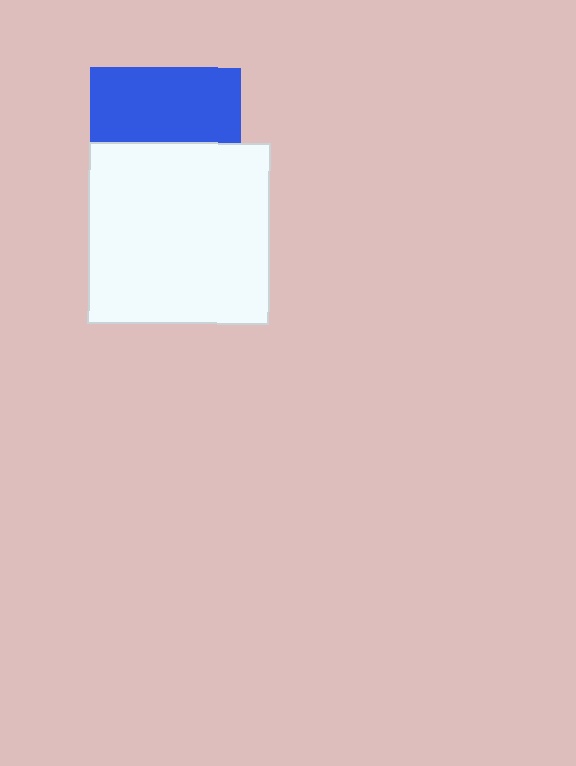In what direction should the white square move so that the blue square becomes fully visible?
The white square should move down. That is the shortest direction to clear the overlap and leave the blue square fully visible.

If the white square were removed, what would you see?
You would see the complete blue square.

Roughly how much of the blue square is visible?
About half of it is visible (roughly 50%).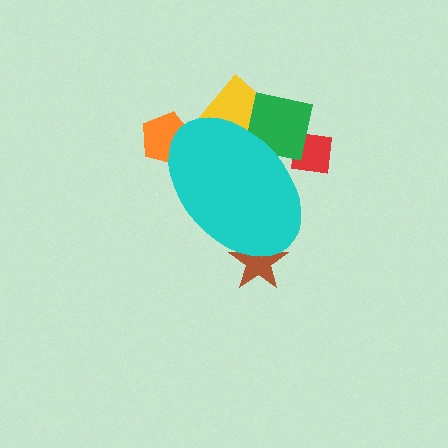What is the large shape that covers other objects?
A cyan ellipse.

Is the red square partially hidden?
Yes, the red square is partially hidden behind the cyan ellipse.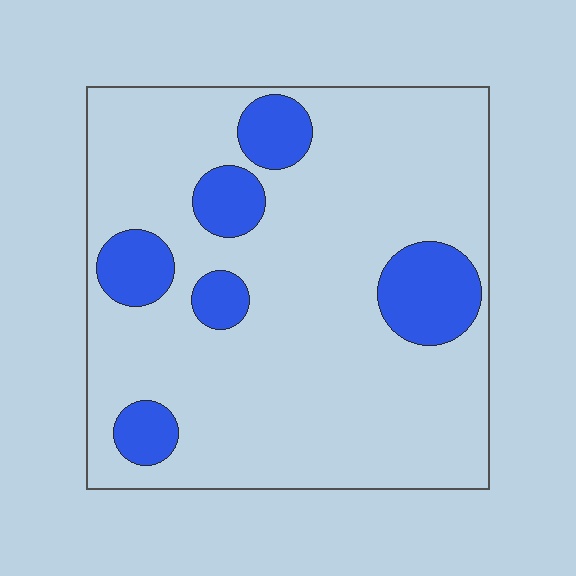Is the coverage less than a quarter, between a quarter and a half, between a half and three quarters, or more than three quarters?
Less than a quarter.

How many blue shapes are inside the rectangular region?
6.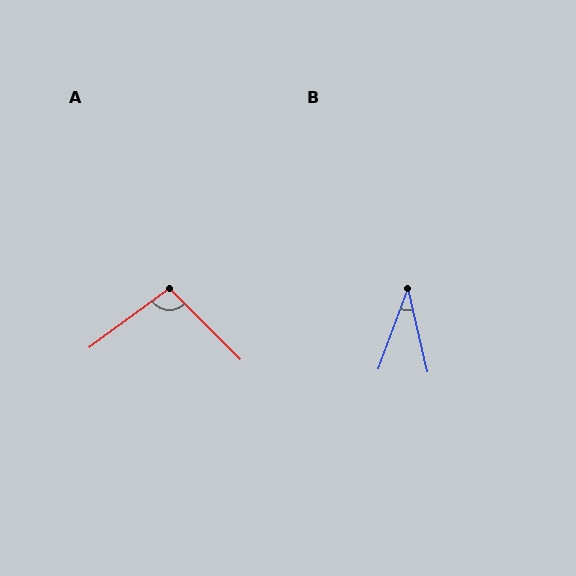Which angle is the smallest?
B, at approximately 33 degrees.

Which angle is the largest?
A, at approximately 98 degrees.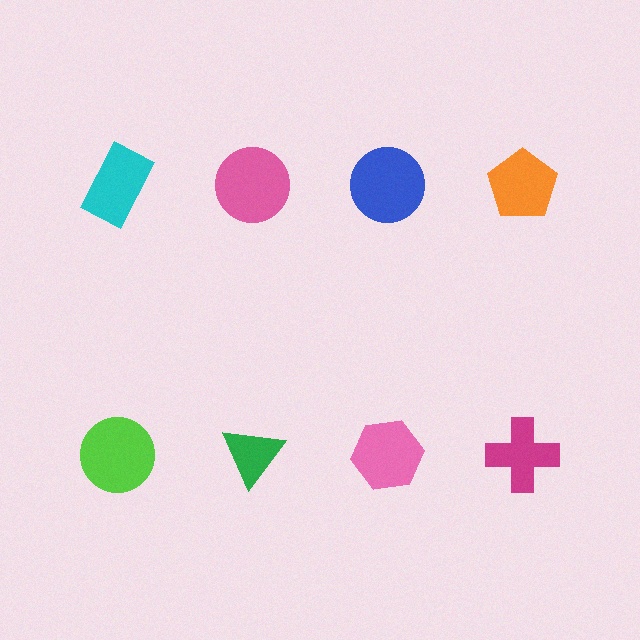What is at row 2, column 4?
A magenta cross.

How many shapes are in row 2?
4 shapes.